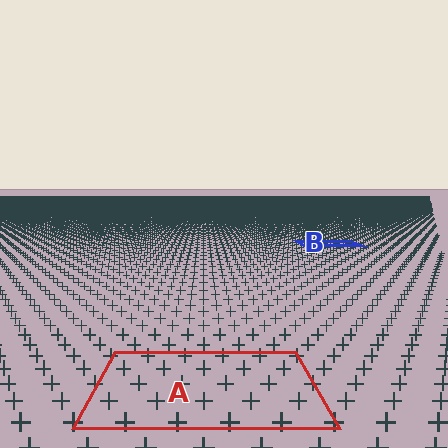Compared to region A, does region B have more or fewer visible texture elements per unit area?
Region B has more texture elements per unit area — they are packed more densely because it is farther away.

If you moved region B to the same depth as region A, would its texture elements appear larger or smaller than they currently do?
They would appear larger. At a closer depth, the same texture elements are projected at a bigger on-screen size.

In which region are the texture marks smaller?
The texture marks are smaller in region B, because it is farther away.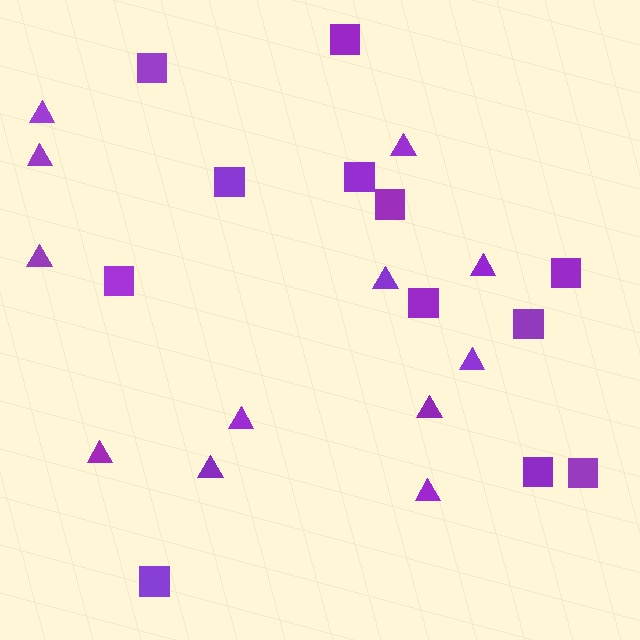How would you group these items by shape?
There are 2 groups: one group of triangles (12) and one group of squares (12).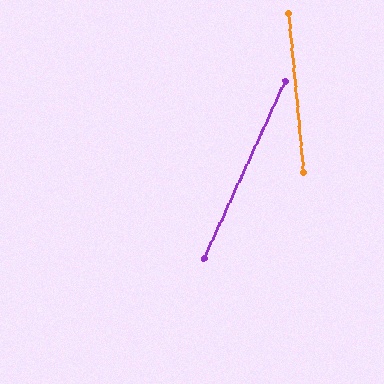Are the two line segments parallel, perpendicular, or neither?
Neither parallel nor perpendicular — they differ by about 30°.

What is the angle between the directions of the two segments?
Approximately 30 degrees.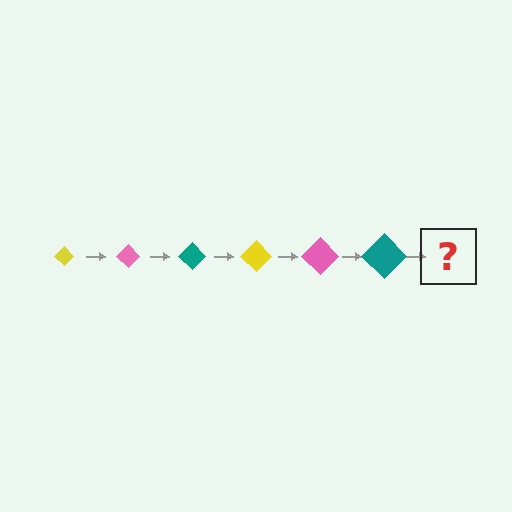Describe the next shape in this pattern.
It should be a yellow diamond, larger than the previous one.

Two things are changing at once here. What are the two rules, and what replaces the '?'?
The two rules are that the diamond grows larger each step and the color cycles through yellow, pink, and teal. The '?' should be a yellow diamond, larger than the previous one.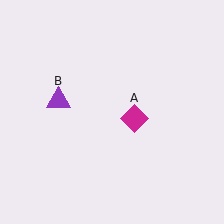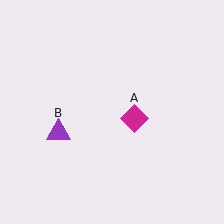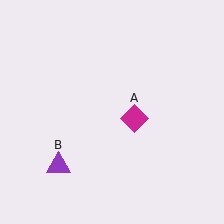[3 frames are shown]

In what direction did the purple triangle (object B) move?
The purple triangle (object B) moved down.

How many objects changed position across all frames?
1 object changed position: purple triangle (object B).